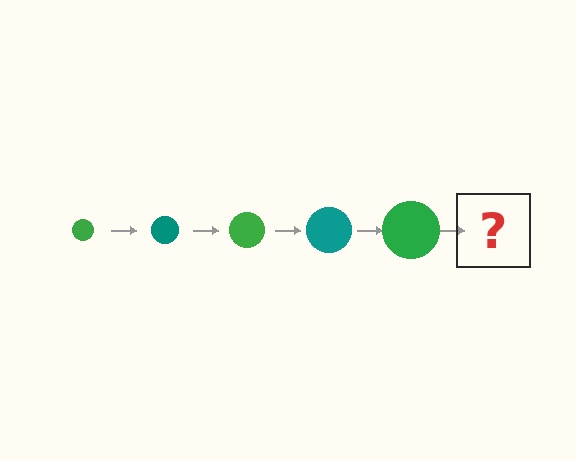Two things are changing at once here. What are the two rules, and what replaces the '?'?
The two rules are that the circle grows larger each step and the color cycles through green and teal. The '?' should be a teal circle, larger than the previous one.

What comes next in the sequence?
The next element should be a teal circle, larger than the previous one.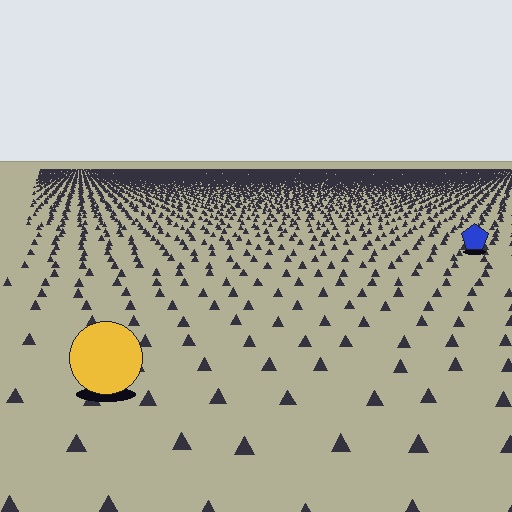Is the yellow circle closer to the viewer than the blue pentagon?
Yes. The yellow circle is closer — you can tell from the texture gradient: the ground texture is coarser near it.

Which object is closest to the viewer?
The yellow circle is closest. The texture marks near it are larger and more spread out.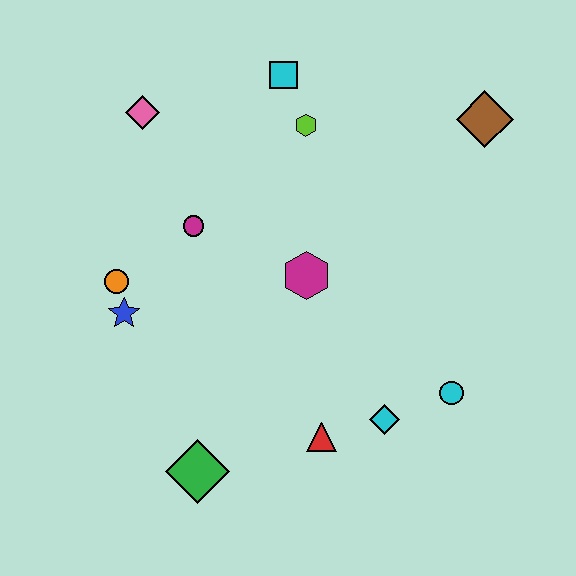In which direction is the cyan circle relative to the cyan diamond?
The cyan circle is to the right of the cyan diamond.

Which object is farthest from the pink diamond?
The cyan circle is farthest from the pink diamond.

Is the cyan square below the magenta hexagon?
No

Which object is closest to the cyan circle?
The cyan diamond is closest to the cyan circle.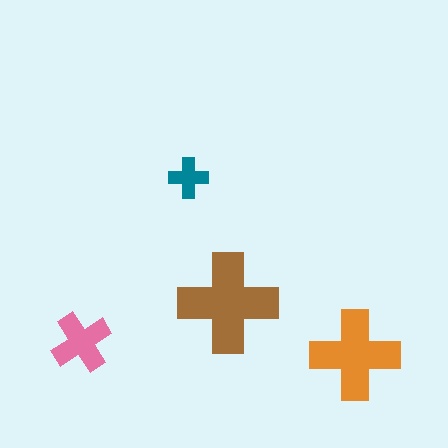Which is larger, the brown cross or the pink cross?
The brown one.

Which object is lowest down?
The orange cross is bottommost.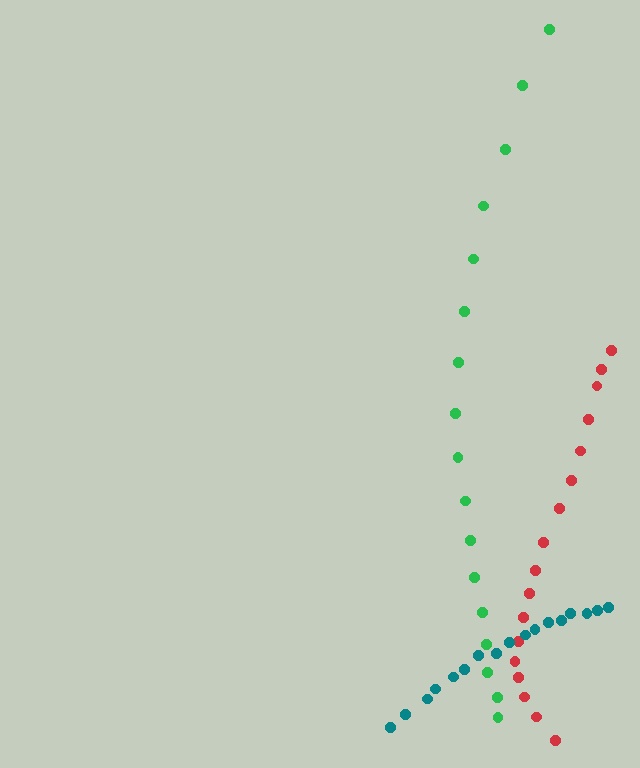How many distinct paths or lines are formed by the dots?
There are 3 distinct paths.